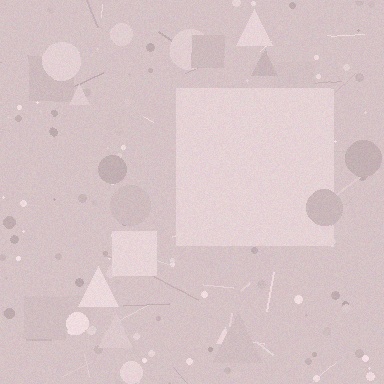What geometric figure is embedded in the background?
A square is embedded in the background.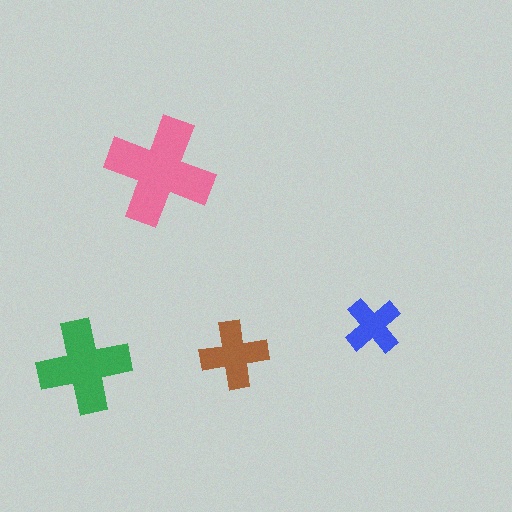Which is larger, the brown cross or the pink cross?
The pink one.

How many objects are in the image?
There are 4 objects in the image.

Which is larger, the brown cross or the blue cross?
The brown one.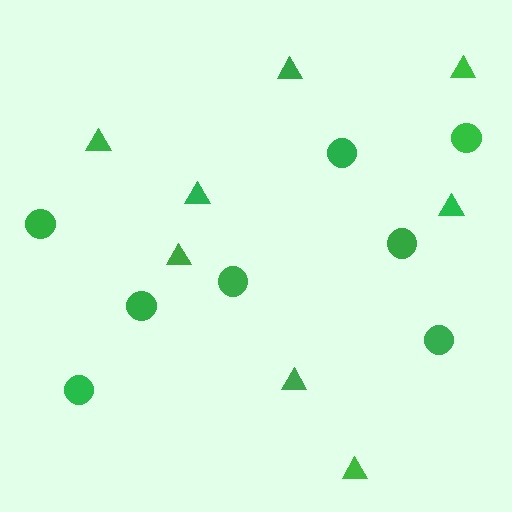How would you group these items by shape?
There are 2 groups: one group of circles (8) and one group of triangles (8).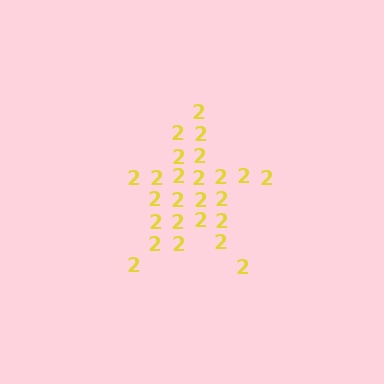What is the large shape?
The large shape is a star.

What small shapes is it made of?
It is made of small digit 2's.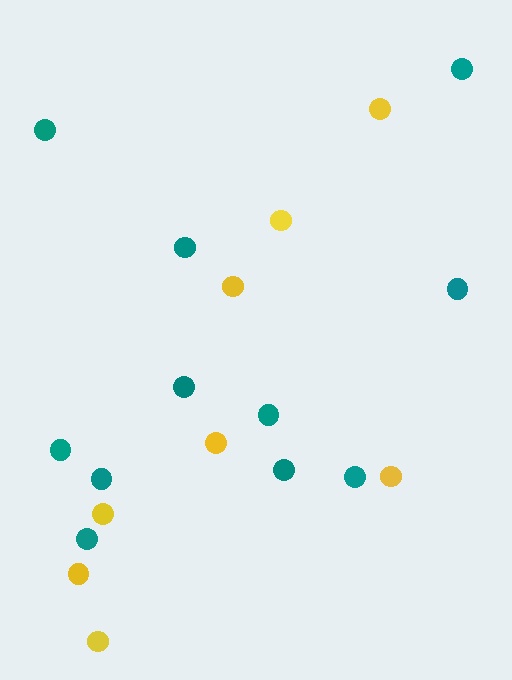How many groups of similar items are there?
There are 2 groups: one group of teal circles (11) and one group of yellow circles (8).